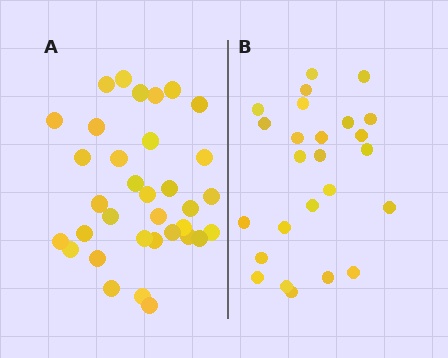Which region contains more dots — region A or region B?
Region A (the left region) has more dots.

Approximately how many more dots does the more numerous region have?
Region A has roughly 8 or so more dots than region B.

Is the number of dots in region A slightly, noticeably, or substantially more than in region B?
Region A has noticeably more, but not dramatically so. The ratio is roughly 1.4 to 1.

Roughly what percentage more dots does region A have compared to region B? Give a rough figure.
About 35% more.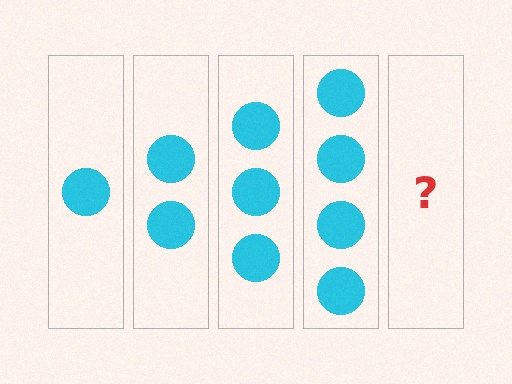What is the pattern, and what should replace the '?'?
The pattern is that each step adds one more circle. The '?' should be 5 circles.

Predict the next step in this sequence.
The next step is 5 circles.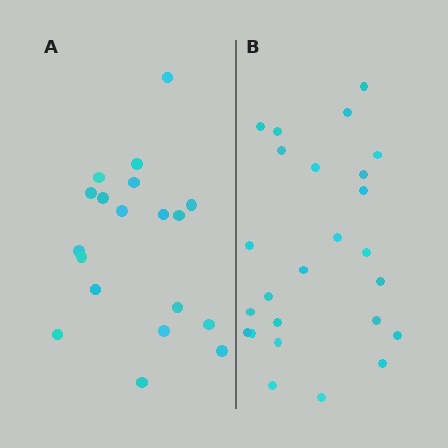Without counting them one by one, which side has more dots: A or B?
Region B (the right region) has more dots.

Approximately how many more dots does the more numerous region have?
Region B has about 6 more dots than region A.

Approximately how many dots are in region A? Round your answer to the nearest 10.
About 20 dots. (The exact count is 19, which rounds to 20.)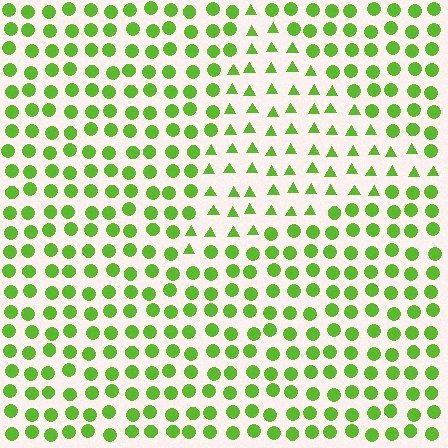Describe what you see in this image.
The image is filled with small lime elements arranged in a uniform grid. A triangle-shaped region contains triangles, while the surrounding area contains circles. The boundary is defined purely by the change in element shape.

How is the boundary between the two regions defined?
The boundary is defined by a change in element shape: triangles inside vs. circles outside. All elements share the same color and spacing.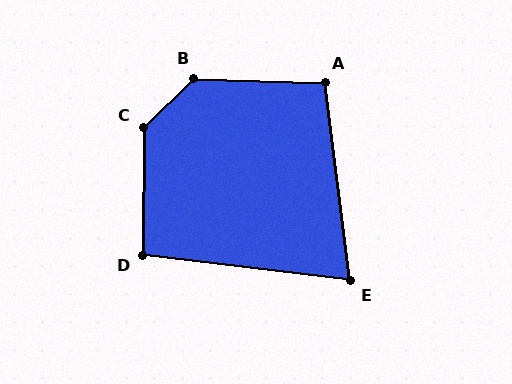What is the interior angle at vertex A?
Approximately 99 degrees (obtuse).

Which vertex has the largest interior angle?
C, at approximately 135 degrees.